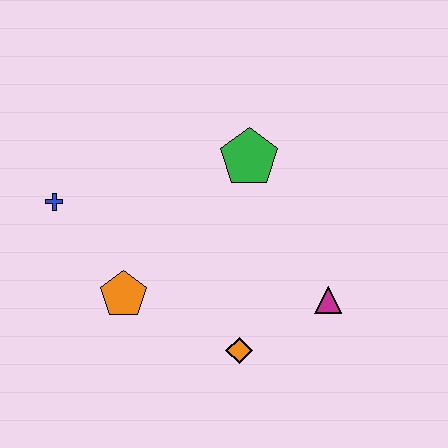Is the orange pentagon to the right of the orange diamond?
No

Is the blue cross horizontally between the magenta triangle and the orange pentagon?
No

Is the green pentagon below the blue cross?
No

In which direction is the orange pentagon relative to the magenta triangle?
The orange pentagon is to the left of the magenta triangle.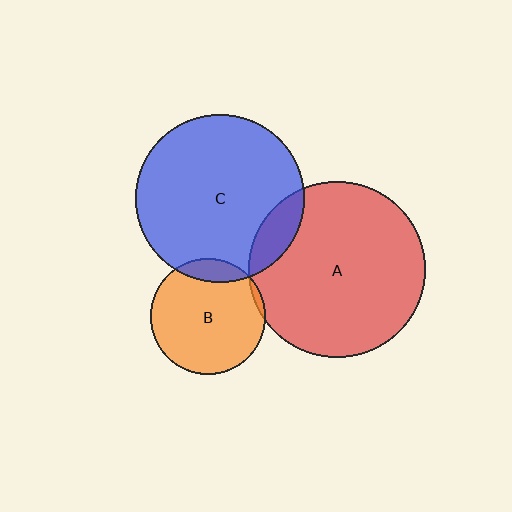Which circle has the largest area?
Circle A (red).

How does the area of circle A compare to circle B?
Approximately 2.3 times.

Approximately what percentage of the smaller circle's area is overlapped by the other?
Approximately 5%.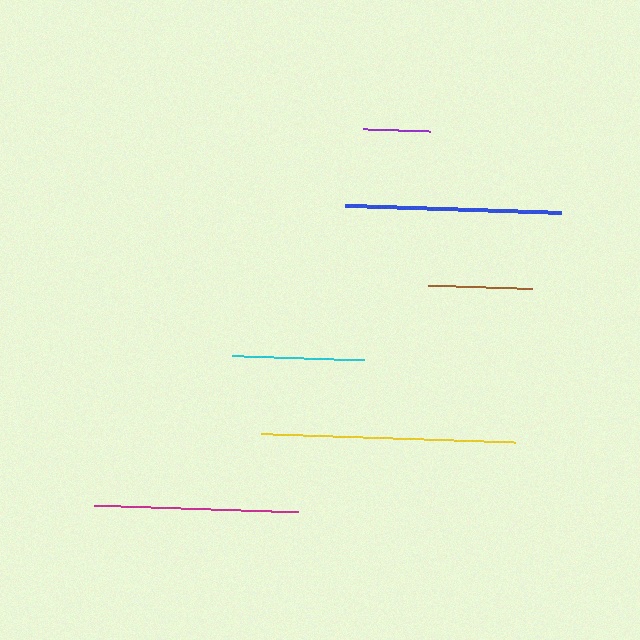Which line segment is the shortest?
The purple line is the shortest at approximately 68 pixels.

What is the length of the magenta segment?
The magenta segment is approximately 203 pixels long.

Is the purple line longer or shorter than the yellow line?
The yellow line is longer than the purple line.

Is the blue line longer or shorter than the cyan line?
The blue line is longer than the cyan line.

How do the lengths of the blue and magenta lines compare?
The blue and magenta lines are approximately the same length.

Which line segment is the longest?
The yellow line is the longest at approximately 253 pixels.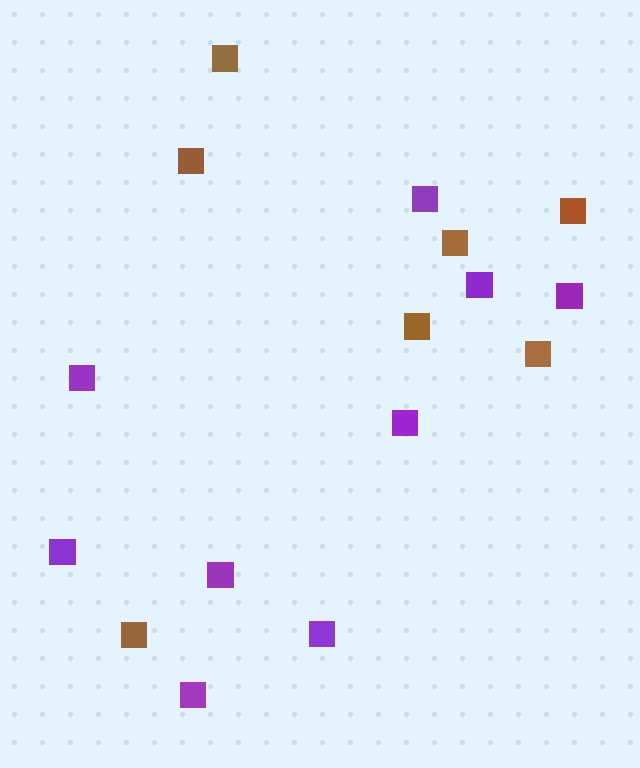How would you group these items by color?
There are 2 groups: one group of brown squares (7) and one group of purple squares (9).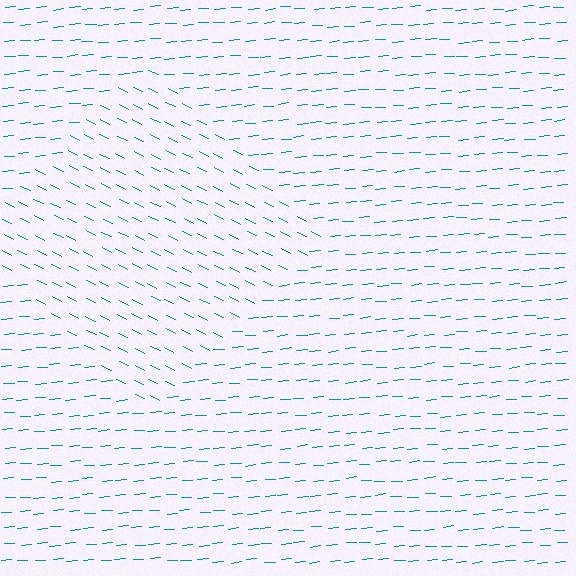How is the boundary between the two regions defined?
The boundary is defined purely by a change in line orientation (approximately 31 degrees difference). All lines are the same color and thickness.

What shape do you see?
I see a diamond.